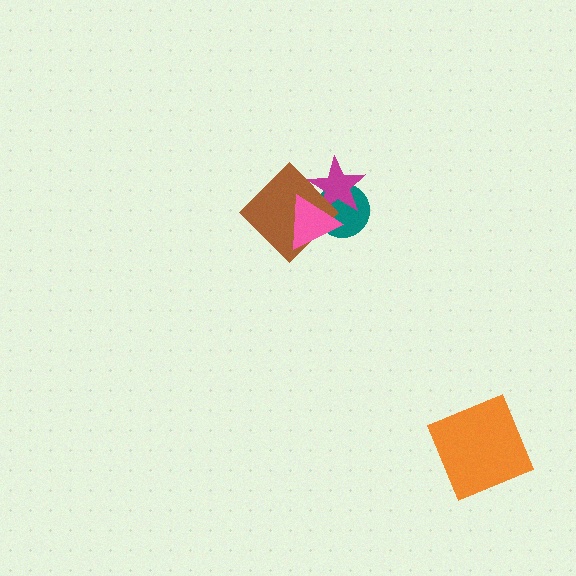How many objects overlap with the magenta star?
3 objects overlap with the magenta star.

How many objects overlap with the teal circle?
3 objects overlap with the teal circle.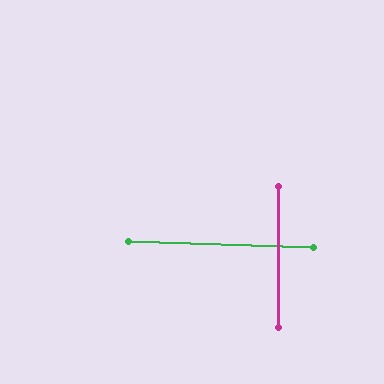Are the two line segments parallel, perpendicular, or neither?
Perpendicular — they meet at approximately 88°.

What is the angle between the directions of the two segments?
Approximately 88 degrees.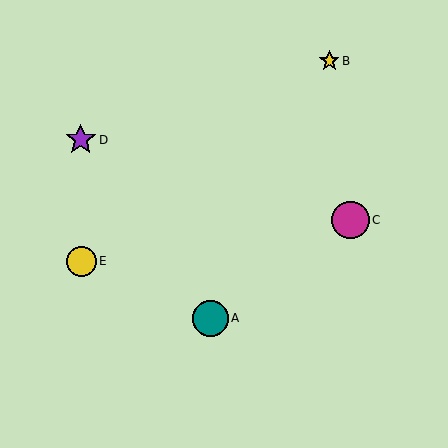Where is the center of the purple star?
The center of the purple star is at (81, 140).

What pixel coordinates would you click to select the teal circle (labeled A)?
Click at (210, 318) to select the teal circle A.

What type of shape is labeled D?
Shape D is a purple star.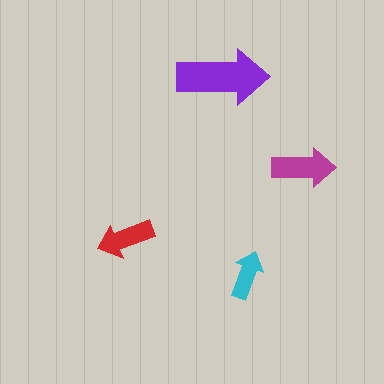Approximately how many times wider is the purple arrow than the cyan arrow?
About 2 times wider.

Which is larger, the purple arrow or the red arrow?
The purple one.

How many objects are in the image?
There are 4 objects in the image.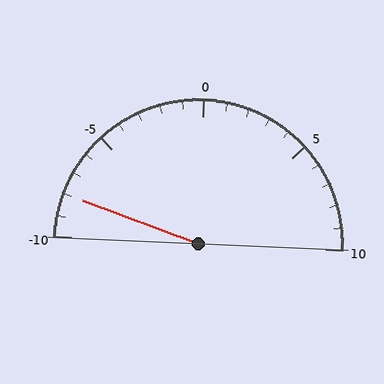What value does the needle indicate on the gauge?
The needle indicates approximately -8.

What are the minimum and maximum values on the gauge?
The gauge ranges from -10 to 10.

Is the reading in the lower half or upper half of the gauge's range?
The reading is in the lower half of the range (-10 to 10).